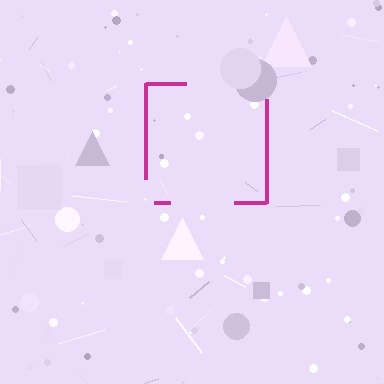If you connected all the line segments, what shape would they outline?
They would outline a square.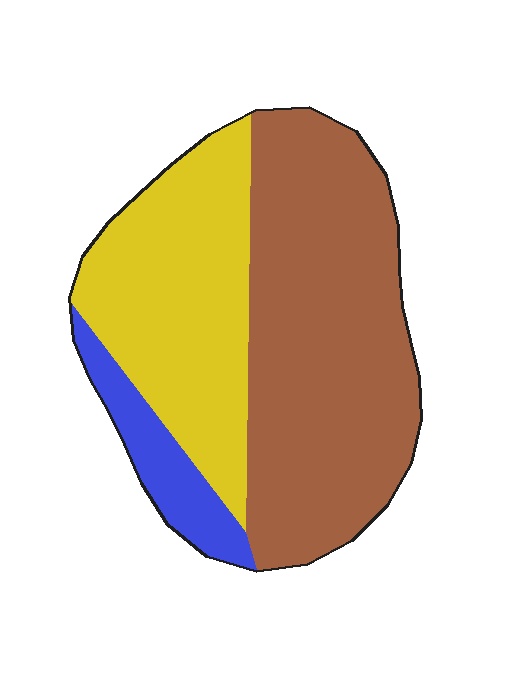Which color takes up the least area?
Blue, at roughly 10%.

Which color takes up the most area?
Brown, at roughly 55%.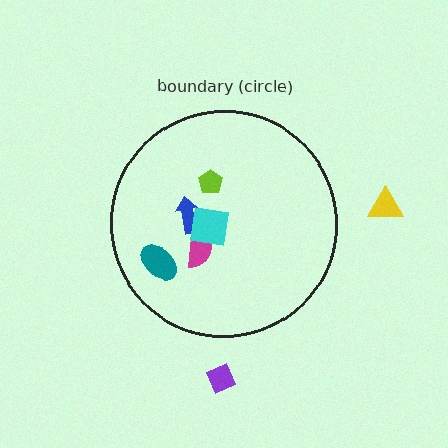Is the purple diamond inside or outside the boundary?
Outside.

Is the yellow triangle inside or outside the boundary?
Outside.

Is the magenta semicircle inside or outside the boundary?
Inside.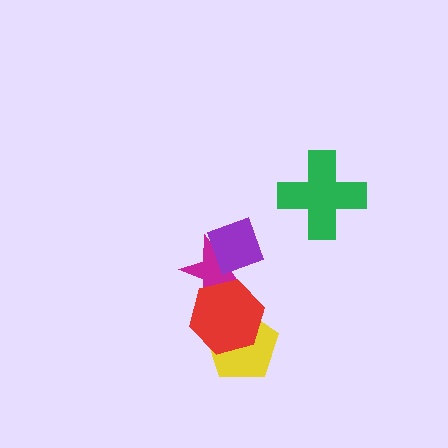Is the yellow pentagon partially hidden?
Yes, it is partially covered by another shape.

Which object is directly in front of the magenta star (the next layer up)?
The purple diamond is directly in front of the magenta star.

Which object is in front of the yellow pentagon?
The red hexagon is in front of the yellow pentagon.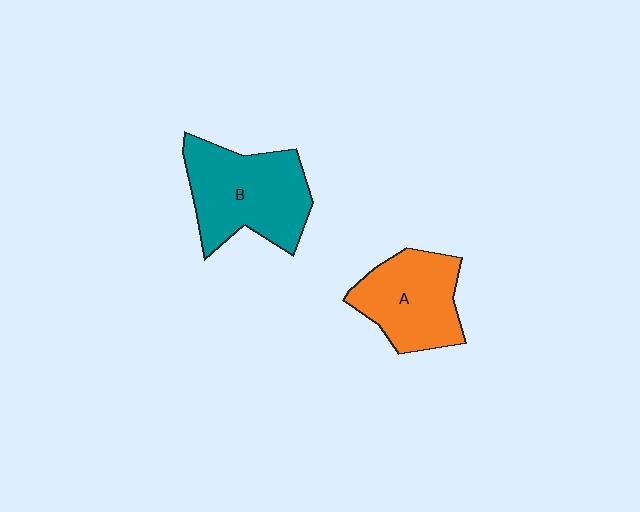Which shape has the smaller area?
Shape A (orange).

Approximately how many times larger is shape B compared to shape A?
Approximately 1.2 times.